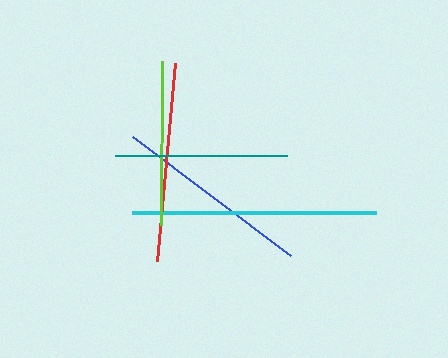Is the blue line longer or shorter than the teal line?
The blue line is longer than the teal line.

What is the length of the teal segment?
The teal segment is approximately 172 pixels long.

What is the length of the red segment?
The red segment is approximately 199 pixels long.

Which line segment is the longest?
The cyan line is the longest at approximately 244 pixels.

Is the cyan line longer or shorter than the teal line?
The cyan line is longer than the teal line.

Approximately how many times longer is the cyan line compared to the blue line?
The cyan line is approximately 1.2 times the length of the blue line.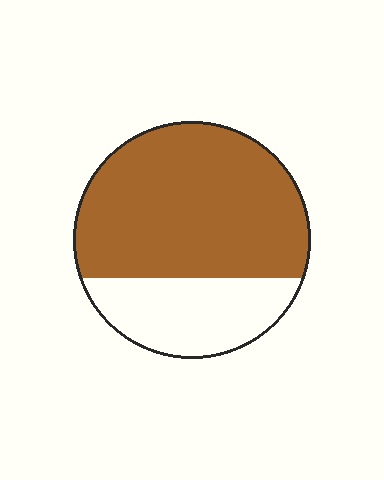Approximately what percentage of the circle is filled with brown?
Approximately 70%.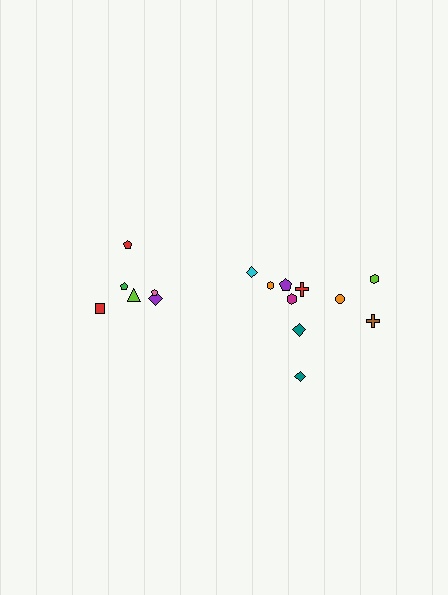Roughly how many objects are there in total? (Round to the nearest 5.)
Roughly 15 objects in total.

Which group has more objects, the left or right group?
The right group.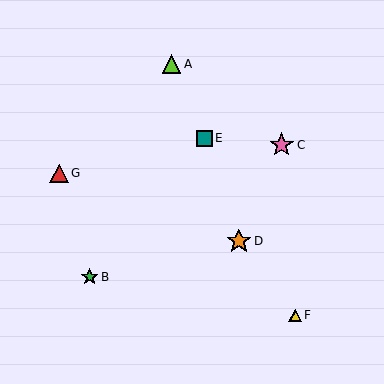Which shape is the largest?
The orange star (labeled D) is the largest.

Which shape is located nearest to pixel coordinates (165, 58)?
The lime triangle (labeled A) at (171, 64) is nearest to that location.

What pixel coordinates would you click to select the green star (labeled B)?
Click at (90, 277) to select the green star B.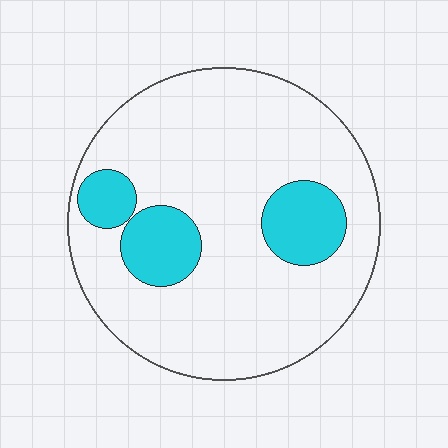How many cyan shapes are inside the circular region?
3.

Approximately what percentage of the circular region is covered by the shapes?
Approximately 20%.